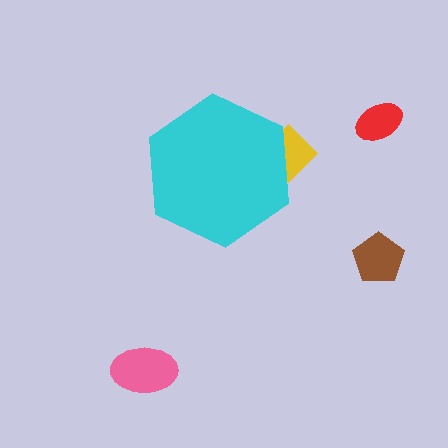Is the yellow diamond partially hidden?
Yes, the yellow diamond is partially hidden behind the cyan hexagon.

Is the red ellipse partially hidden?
No, the red ellipse is fully visible.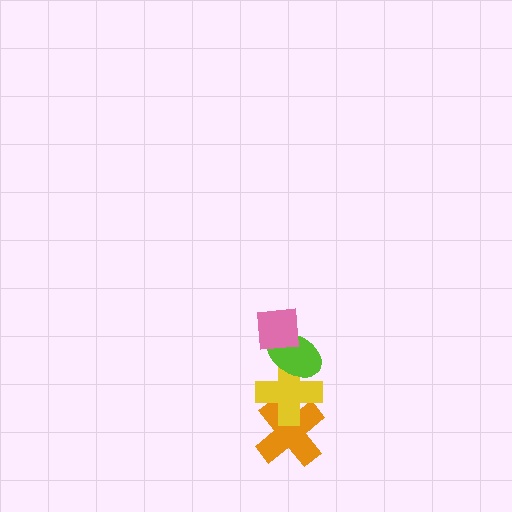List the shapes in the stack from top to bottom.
From top to bottom: the pink square, the lime ellipse, the yellow cross, the orange cross.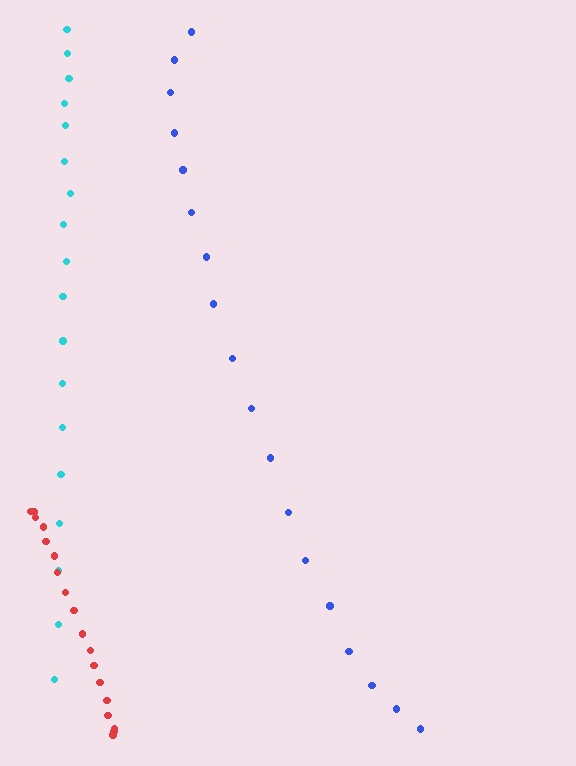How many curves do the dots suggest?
There are 3 distinct paths.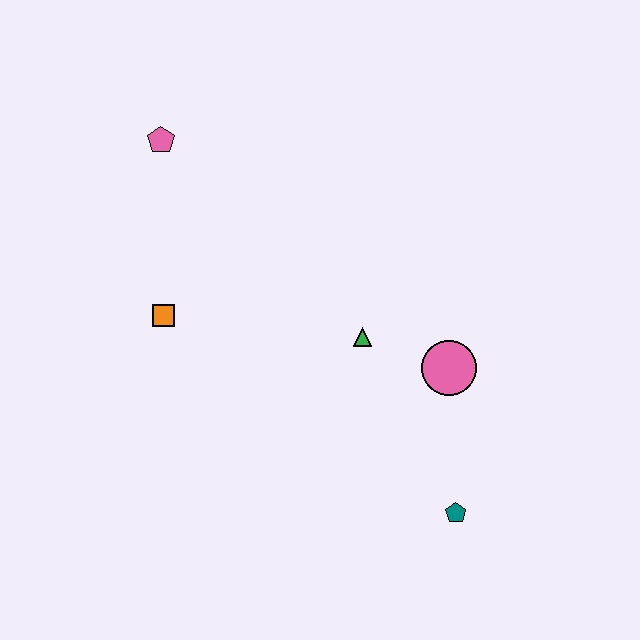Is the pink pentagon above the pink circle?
Yes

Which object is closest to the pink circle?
The green triangle is closest to the pink circle.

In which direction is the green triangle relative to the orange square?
The green triangle is to the right of the orange square.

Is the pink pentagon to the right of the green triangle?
No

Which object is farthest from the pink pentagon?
The teal pentagon is farthest from the pink pentagon.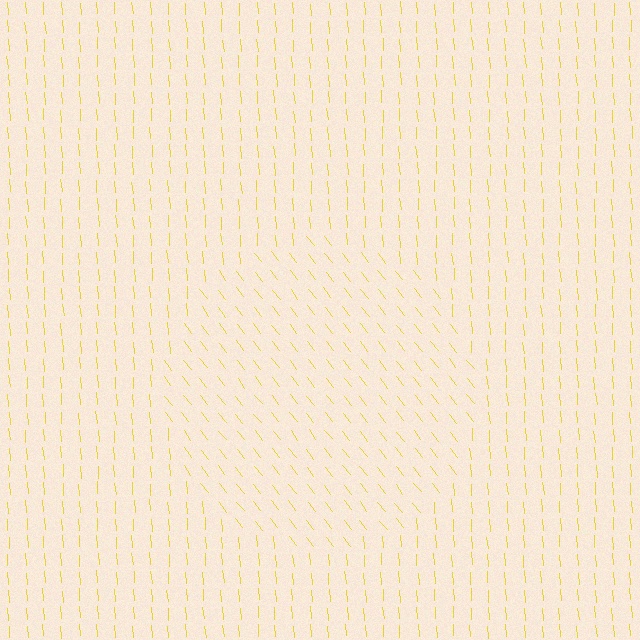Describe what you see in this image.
The image is filled with small yellow line segments. A circle region in the image has lines oriented differently from the surrounding lines, creating a visible texture boundary.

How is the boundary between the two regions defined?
The boundary is defined purely by a change in line orientation (approximately 34 degrees difference). All lines are the same color and thickness.